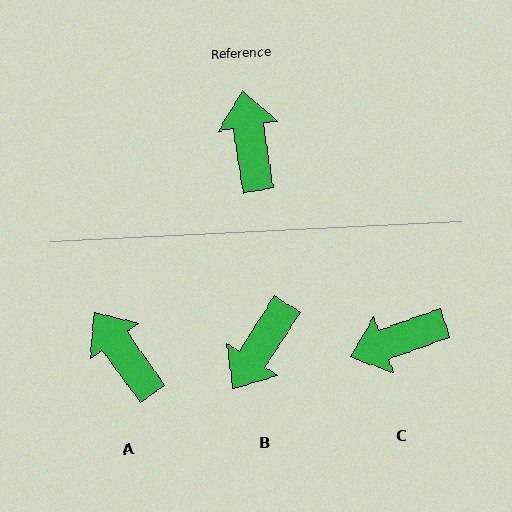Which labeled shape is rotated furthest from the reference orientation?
B, about 138 degrees away.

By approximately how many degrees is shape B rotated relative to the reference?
Approximately 138 degrees counter-clockwise.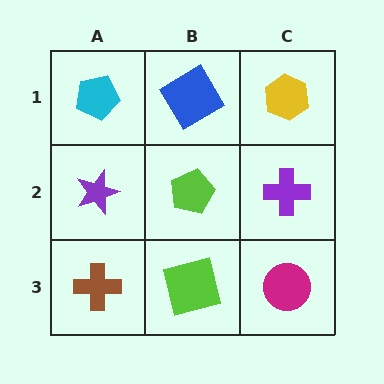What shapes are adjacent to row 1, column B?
A lime pentagon (row 2, column B), a cyan pentagon (row 1, column A), a yellow hexagon (row 1, column C).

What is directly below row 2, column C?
A magenta circle.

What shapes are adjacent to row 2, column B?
A blue diamond (row 1, column B), a lime square (row 3, column B), a purple star (row 2, column A), a purple cross (row 2, column C).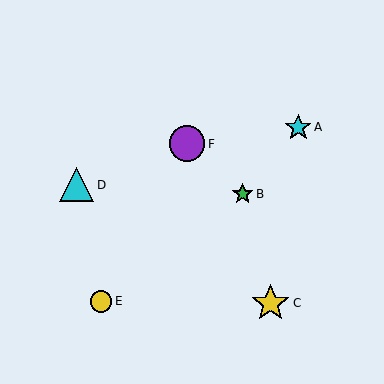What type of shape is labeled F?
Shape F is a purple circle.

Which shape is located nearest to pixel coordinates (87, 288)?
The yellow circle (labeled E) at (101, 301) is nearest to that location.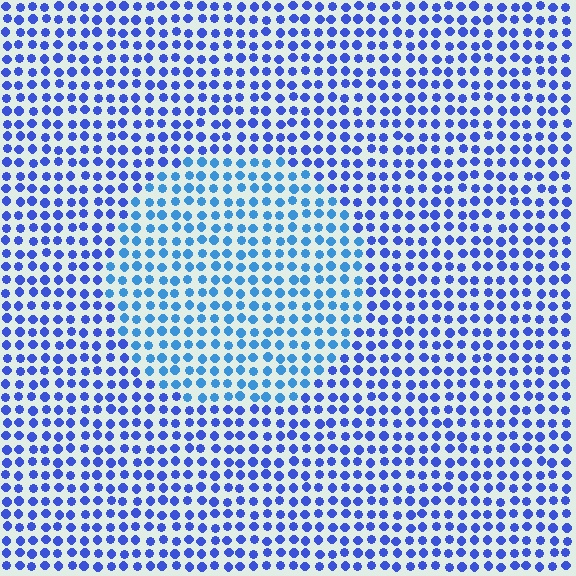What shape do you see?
I see a circle.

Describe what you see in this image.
The image is filled with small blue elements in a uniform arrangement. A circle-shaped region is visible where the elements are tinted to a slightly different hue, forming a subtle color boundary.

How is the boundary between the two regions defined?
The boundary is defined purely by a slight shift in hue (about 25 degrees). Spacing, size, and orientation are identical on both sides.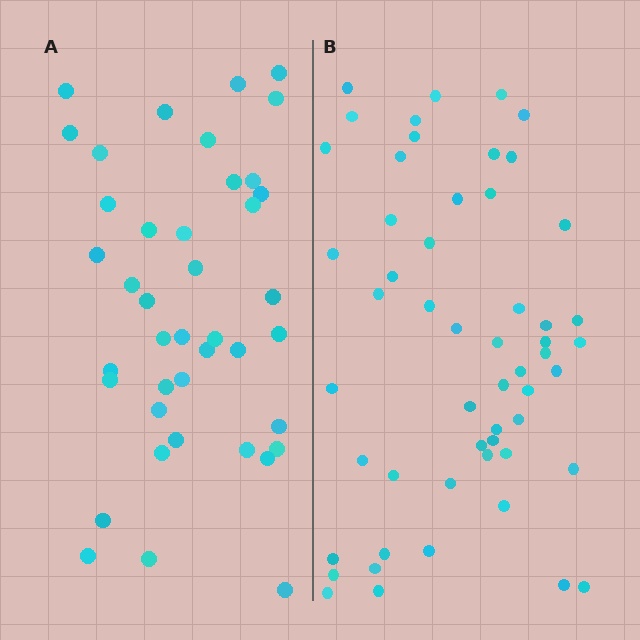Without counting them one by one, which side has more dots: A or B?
Region B (the right region) has more dots.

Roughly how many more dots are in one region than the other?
Region B has approximately 15 more dots than region A.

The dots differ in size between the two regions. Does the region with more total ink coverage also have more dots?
No. Region A has more total ink coverage because its dots are larger, but region B actually contains more individual dots. Total area can be misleading — the number of items is what matters here.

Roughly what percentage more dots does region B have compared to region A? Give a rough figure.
About 30% more.